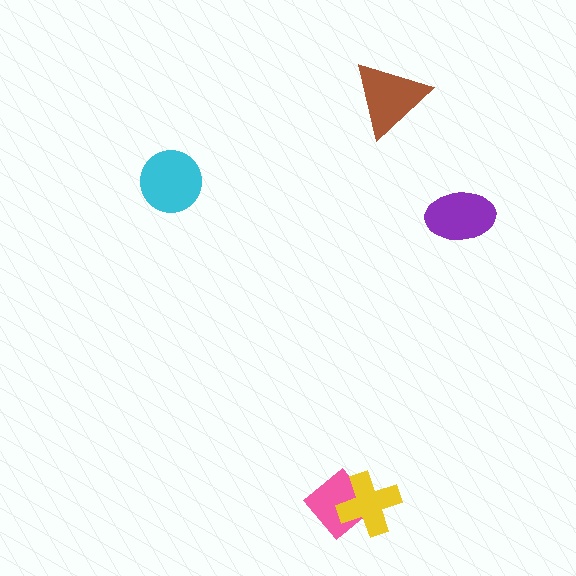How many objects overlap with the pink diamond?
1 object overlaps with the pink diamond.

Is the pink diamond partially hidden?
Yes, it is partially covered by another shape.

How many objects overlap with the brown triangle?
0 objects overlap with the brown triangle.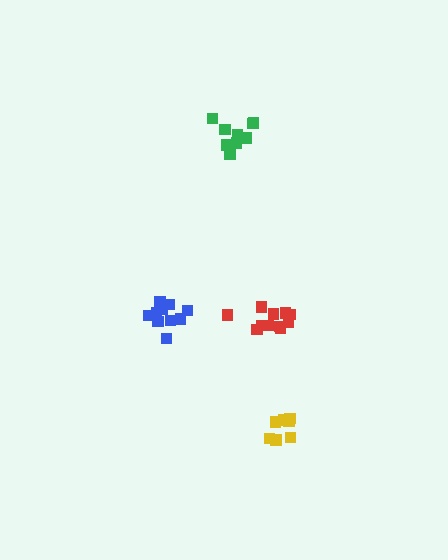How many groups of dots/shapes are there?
There are 4 groups.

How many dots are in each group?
Group 1: 8 dots, Group 2: 12 dots, Group 3: 11 dots, Group 4: 11 dots (42 total).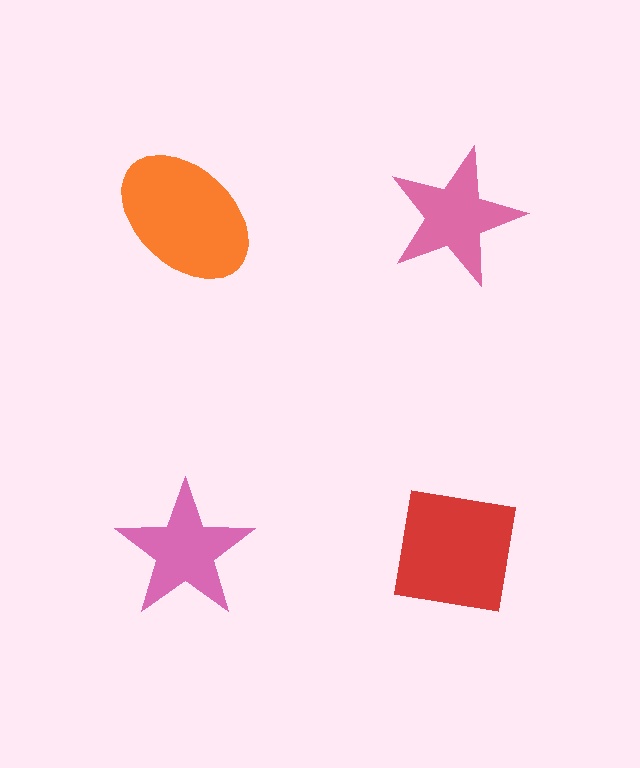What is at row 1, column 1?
An orange ellipse.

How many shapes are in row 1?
2 shapes.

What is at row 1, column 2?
A pink star.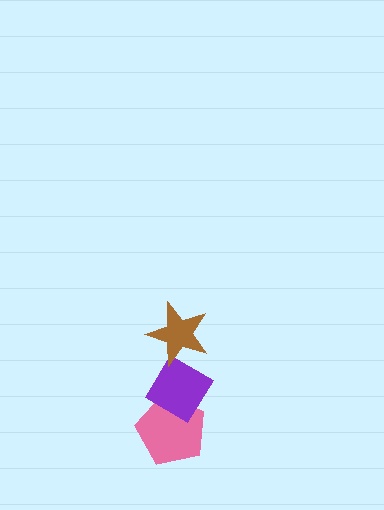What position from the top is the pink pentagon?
The pink pentagon is 3rd from the top.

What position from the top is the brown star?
The brown star is 1st from the top.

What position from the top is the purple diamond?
The purple diamond is 2nd from the top.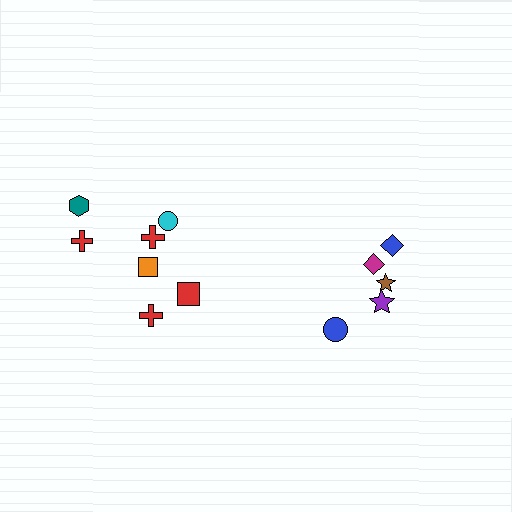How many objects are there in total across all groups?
There are 12 objects.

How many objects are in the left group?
There are 7 objects.